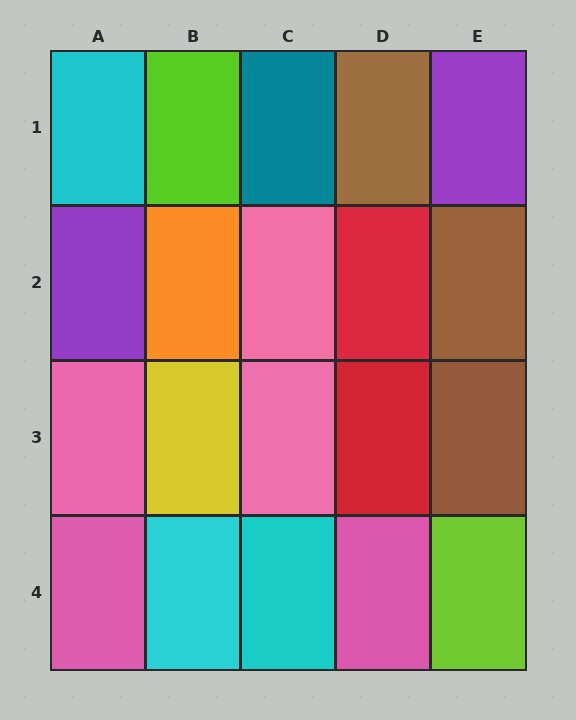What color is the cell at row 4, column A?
Pink.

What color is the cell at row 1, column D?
Brown.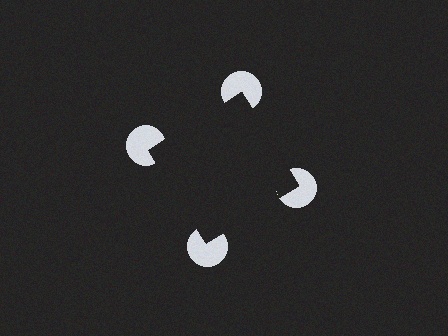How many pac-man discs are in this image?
There are 4 — one at each vertex of the illusory square.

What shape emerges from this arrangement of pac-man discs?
An illusory square — its edges are inferred from the aligned wedge cuts in the pac-man discs, not physically drawn.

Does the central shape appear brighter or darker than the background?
It typically appears slightly darker than the background, even though no actual brightness change is drawn.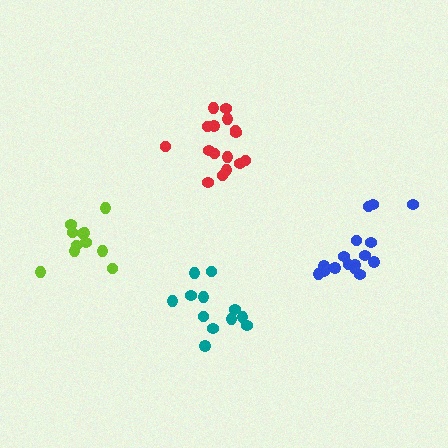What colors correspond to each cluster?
The clusters are colored: lime, blue, teal, red.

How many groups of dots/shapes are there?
There are 4 groups.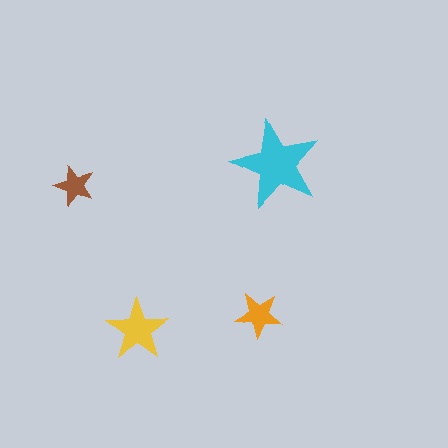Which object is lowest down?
The yellow star is bottommost.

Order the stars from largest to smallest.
the cyan one, the yellow one, the orange one, the brown one.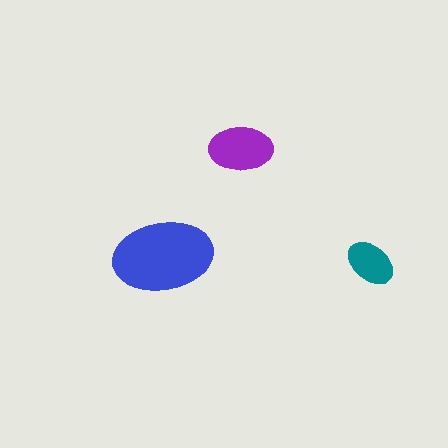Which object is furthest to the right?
The teal ellipse is rightmost.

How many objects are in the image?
There are 3 objects in the image.